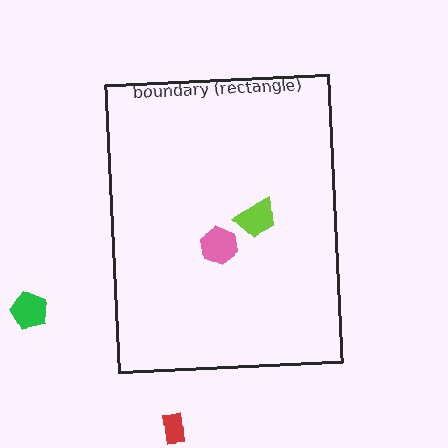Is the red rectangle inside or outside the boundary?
Outside.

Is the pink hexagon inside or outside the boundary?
Inside.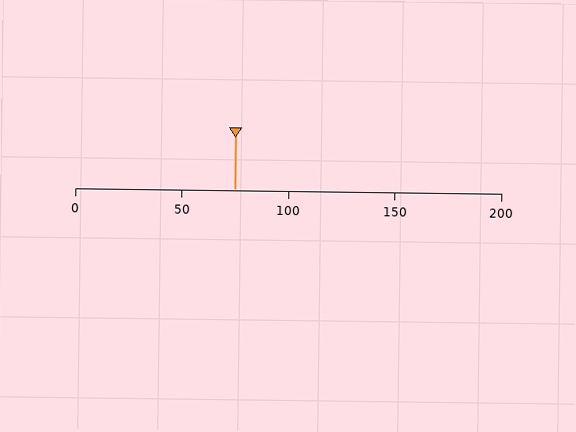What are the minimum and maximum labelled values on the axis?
The axis runs from 0 to 200.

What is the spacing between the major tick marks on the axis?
The major ticks are spaced 50 apart.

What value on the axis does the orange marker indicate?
The marker indicates approximately 75.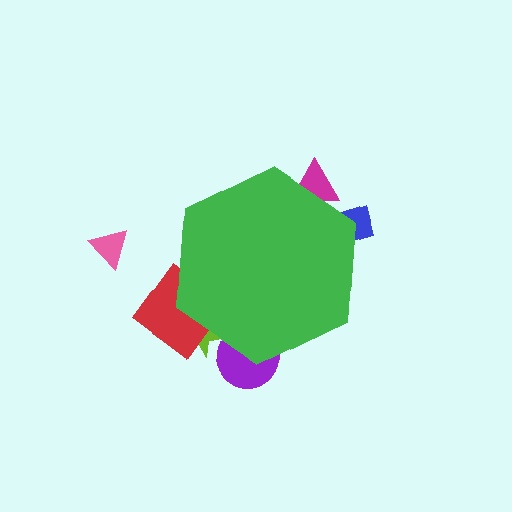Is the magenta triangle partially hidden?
Yes, the magenta triangle is partially hidden behind the green hexagon.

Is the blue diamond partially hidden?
Yes, the blue diamond is partially hidden behind the green hexagon.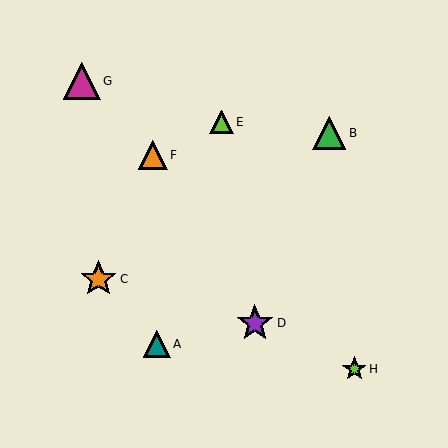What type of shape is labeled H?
Shape H is a lime star.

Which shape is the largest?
The purple star (labeled D) is the largest.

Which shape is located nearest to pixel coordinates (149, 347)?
The teal triangle (labeled A) at (157, 344) is nearest to that location.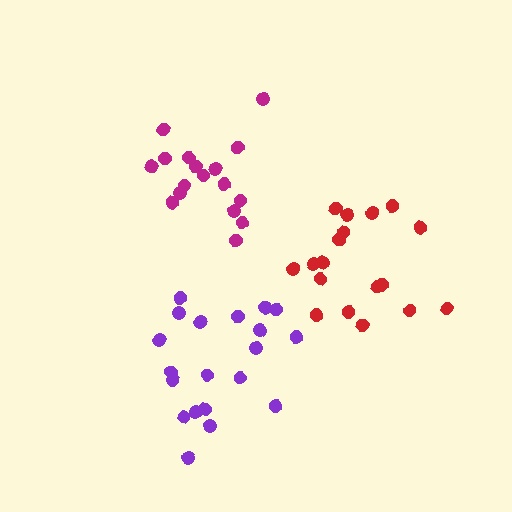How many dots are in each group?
Group 1: 18 dots, Group 2: 17 dots, Group 3: 20 dots (55 total).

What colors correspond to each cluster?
The clusters are colored: red, magenta, purple.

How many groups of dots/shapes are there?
There are 3 groups.